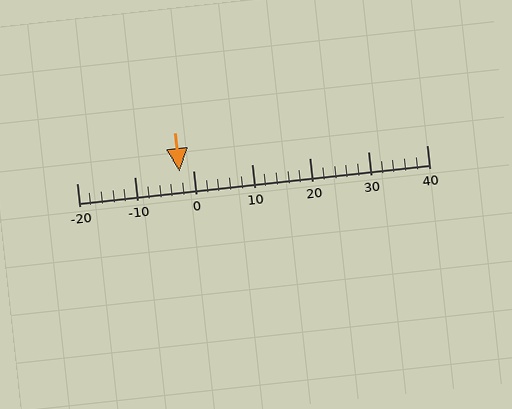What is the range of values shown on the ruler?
The ruler shows values from -20 to 40.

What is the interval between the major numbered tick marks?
The major tick marks are spaced 10 units apart.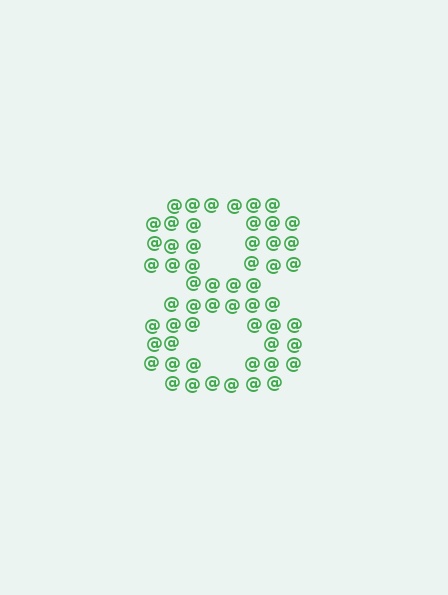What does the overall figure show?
The overall figure shows the digit 8.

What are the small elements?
The small elements are at signs.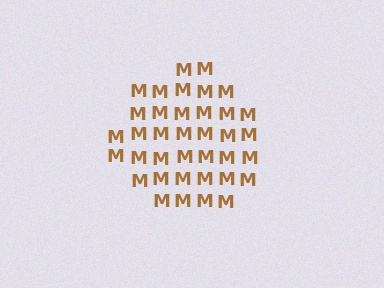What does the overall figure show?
The overall figure shows a circle.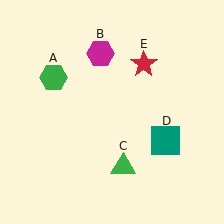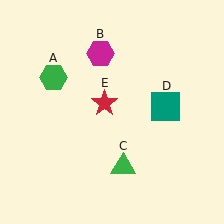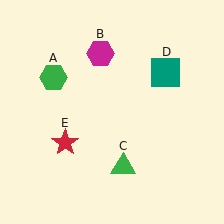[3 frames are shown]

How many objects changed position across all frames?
2 objects changed position: teal square (object D), red star (object E).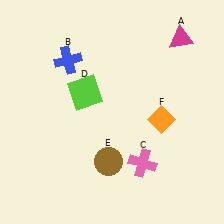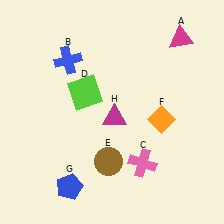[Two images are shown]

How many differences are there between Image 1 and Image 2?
There are 2 differences between the two images.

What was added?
A blue pentagon (G), a magenta triangle (H) were added in Image 2.